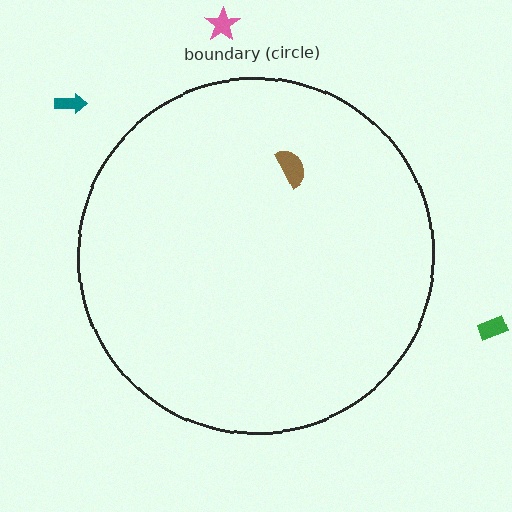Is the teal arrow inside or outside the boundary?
Outside.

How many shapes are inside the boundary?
1 inside, 3 outside.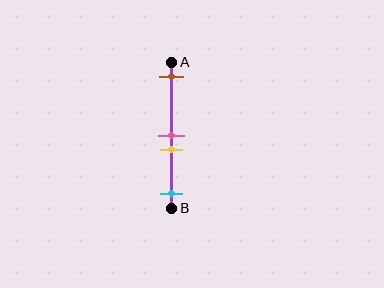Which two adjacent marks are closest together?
The pink and yellow marks are the closest adjacent pair.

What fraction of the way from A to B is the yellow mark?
The yellow mark is approximately 60% (0.6) of the way from A to B.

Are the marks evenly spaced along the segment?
No, the marks are not evenly spaced.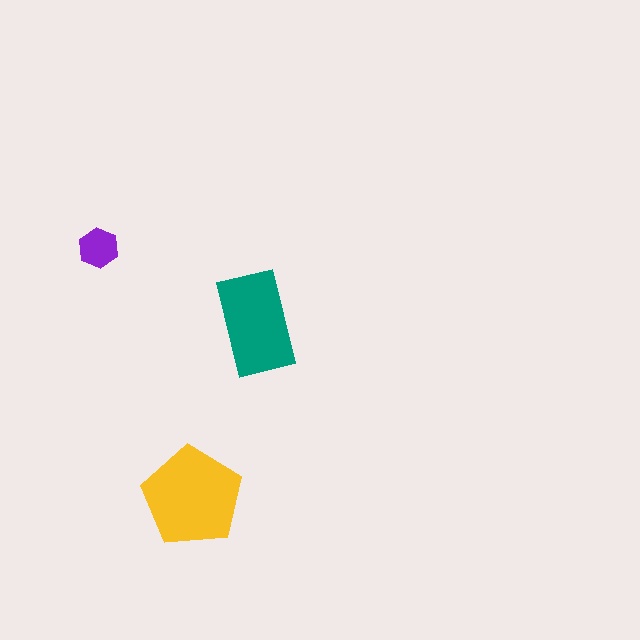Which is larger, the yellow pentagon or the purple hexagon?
The yellow pentagon.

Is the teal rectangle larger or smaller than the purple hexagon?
Larger.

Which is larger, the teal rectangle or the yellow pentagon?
The yellow pentagon.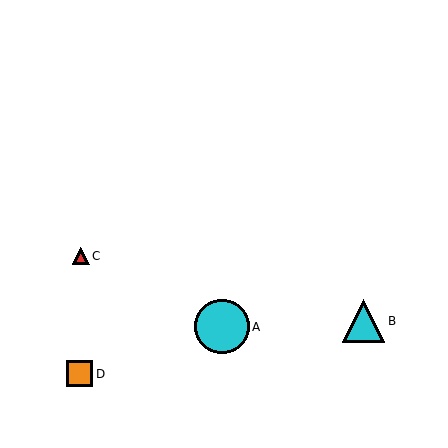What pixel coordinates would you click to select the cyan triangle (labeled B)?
Click at (364, 321) to select the cyan triangle B.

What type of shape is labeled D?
Shape D is an orange square.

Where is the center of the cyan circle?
The center of the cyan circle is at (222, 327).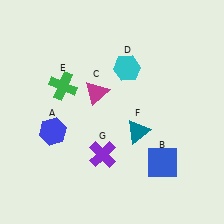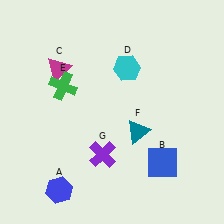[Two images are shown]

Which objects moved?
The objects that moved are: the blue hexagon (A), the magenta triangle (C).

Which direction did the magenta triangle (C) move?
The magenta triangle (C) moved left.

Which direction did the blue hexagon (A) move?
The blue hexagon (A) moved down.